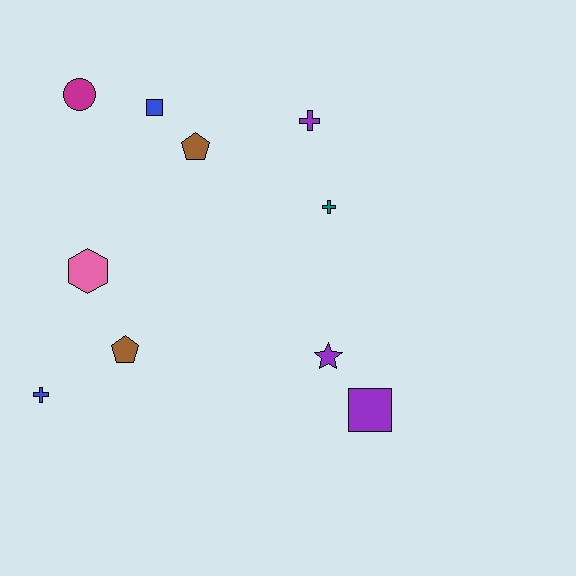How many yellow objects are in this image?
There are no yellow objects.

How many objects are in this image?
There are 10 objects.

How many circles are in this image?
There is 1 circle.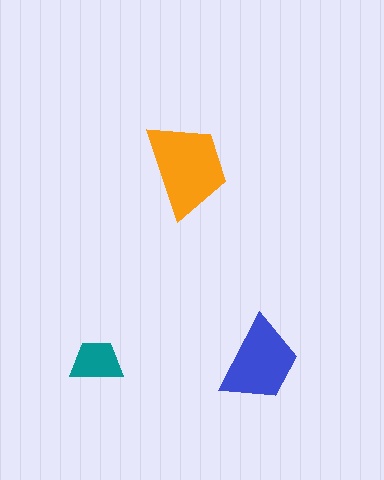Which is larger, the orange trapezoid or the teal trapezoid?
The orange one.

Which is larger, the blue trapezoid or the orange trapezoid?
The orange one.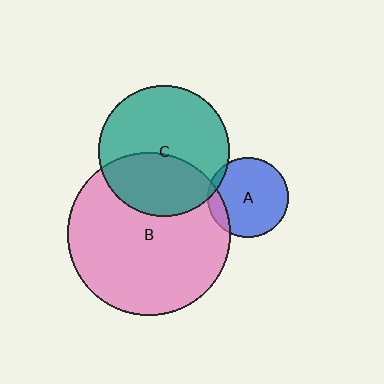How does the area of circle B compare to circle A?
Approximately 4.1 times.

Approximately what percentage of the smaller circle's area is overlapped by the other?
Approximately 10%.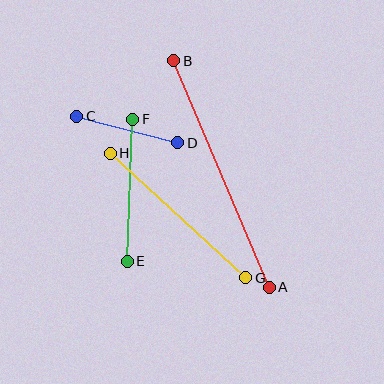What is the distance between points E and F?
The distance is approximately 142 pixels.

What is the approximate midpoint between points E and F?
The midpoint is at approximately (130, 190) pixels.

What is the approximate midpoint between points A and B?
The midpoint is at approximately (221, 174) pixels.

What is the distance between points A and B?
The distance is approximately 246 pixels.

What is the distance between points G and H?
The distance is approximately 184 pixels.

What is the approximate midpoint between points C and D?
The midpoint is at approximately (127, 130) pixels.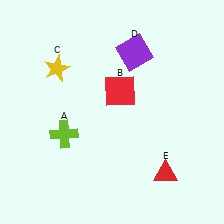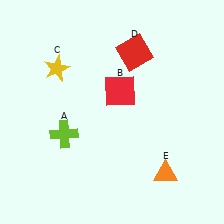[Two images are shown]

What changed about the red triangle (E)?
In Image 1, E is red. In Image 2, it changed to orange.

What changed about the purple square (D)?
In Image 1, D is purple. In Image 2, it changed to red.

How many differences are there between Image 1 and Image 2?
There are 2 differences between the two images.